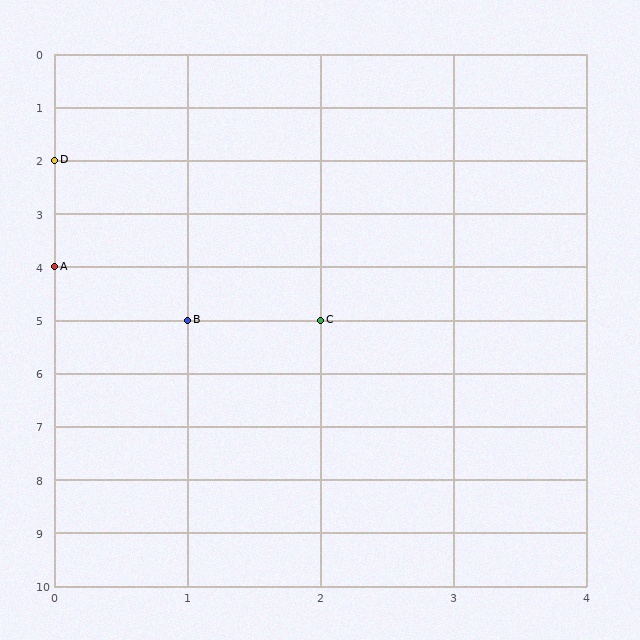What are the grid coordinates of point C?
Point C is at grid coordinates (2, 5).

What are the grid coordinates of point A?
Point A is at grid coordinates (0, 4).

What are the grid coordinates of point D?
Point D is at grid coordinates (0, 2).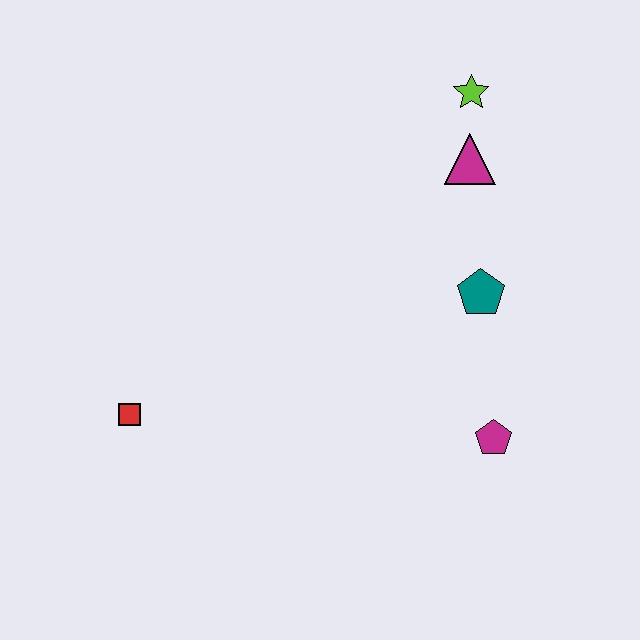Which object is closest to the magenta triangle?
The lime star is closest to the magenta triangle.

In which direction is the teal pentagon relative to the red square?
The teal pentagon is to the right of the red square.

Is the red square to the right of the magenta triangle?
No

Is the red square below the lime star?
Yes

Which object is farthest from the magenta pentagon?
The red square is farthest from the magenta pentagon.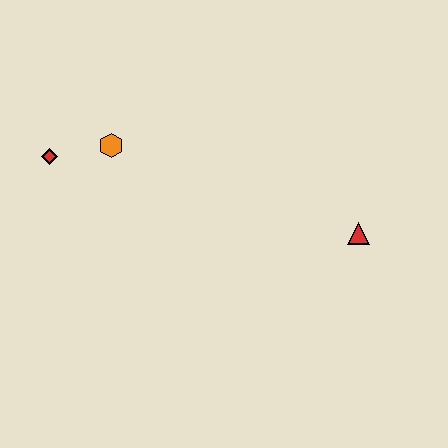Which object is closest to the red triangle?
The orange hexagon is closest to the red triangle.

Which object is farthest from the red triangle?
The red diamond is farthest from the red triangle.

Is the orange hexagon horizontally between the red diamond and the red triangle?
Yes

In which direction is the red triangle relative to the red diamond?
The red triangle is to the right of the red diamond.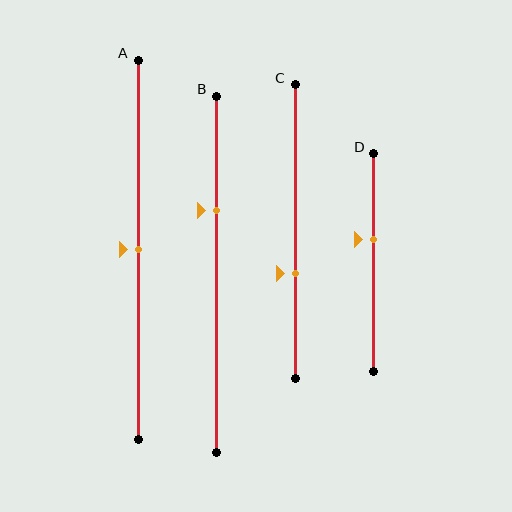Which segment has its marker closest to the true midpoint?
Segment A has its marker closest to the true midpoint.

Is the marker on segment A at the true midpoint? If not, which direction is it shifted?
Yes, the marker on segment A is at the true midpoint.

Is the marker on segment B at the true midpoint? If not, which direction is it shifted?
No, the marker on segment B is shifted upward by about 18% of the segment length.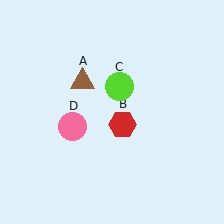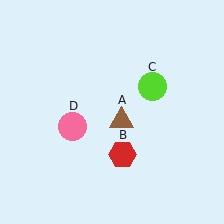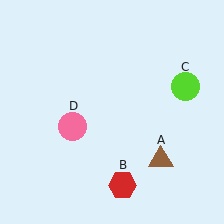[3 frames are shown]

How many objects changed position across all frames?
3 objects changed position: brown triangle (object A), red hexagon (object B), lime circle (object C).